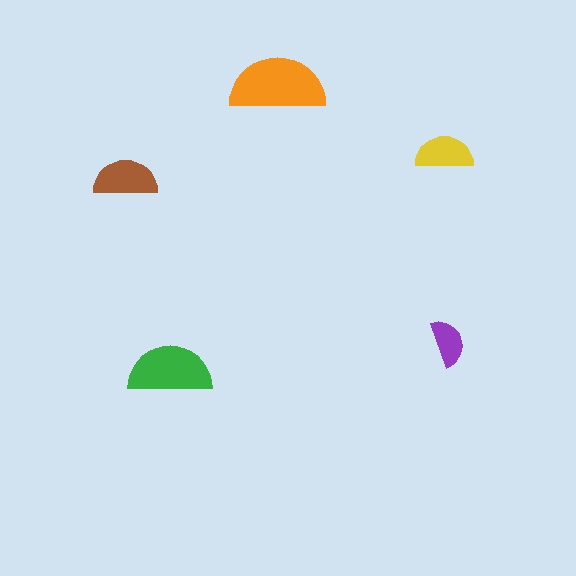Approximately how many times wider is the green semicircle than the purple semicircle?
About 2 times wider.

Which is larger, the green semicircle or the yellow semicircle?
The green one.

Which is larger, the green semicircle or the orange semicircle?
The orange one.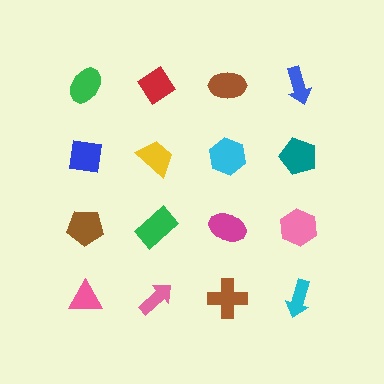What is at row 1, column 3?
A brown ellipse.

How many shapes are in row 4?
4 shapes.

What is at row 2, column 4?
A teal pentagon.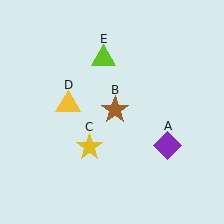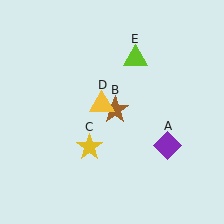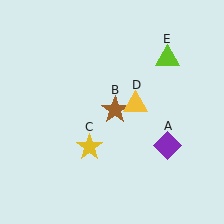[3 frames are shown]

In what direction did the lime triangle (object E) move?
The lime triangle (object E) moved right.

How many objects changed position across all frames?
2 objects changed position: yellow triangle (object D), lime triangle (object E).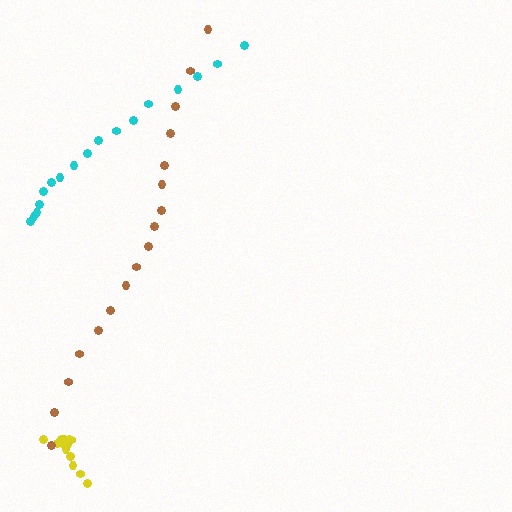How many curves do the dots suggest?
There are 3 distinct paths.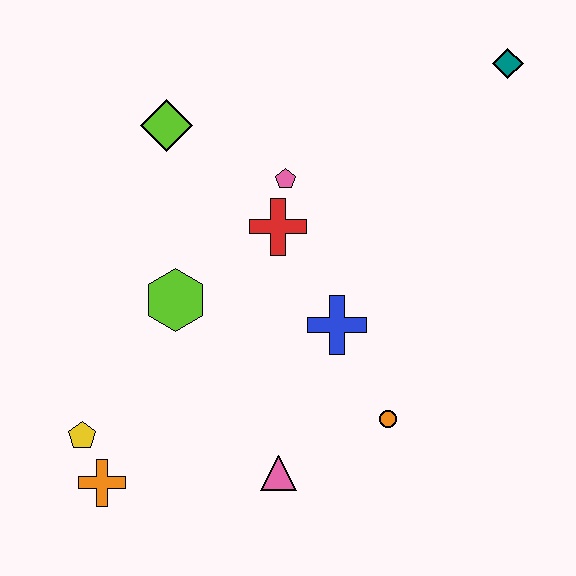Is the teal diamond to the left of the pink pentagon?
No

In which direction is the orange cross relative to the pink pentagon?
The orange cross is below the pink pentagon.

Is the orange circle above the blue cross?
No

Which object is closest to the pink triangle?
The orange circle is closest to the pink triangle.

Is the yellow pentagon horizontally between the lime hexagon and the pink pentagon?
No